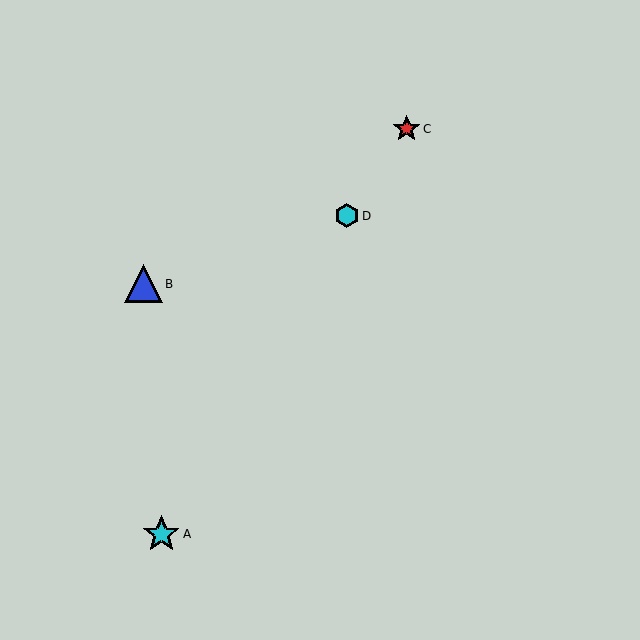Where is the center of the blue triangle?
The center of the blue triangle is at (143, 284).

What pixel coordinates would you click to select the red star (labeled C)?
Click at (407, 129) to select the red star C.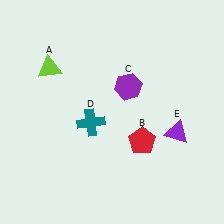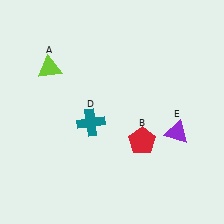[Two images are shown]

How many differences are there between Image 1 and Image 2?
There is 1 difference between the two images.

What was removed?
The purple hexagon (C) was removed in Image 2.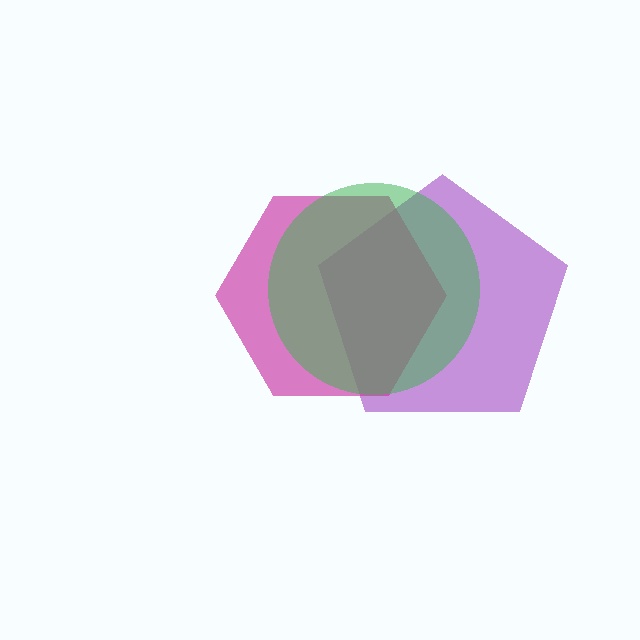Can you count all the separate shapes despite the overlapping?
Yes, there are 3 separate shapes.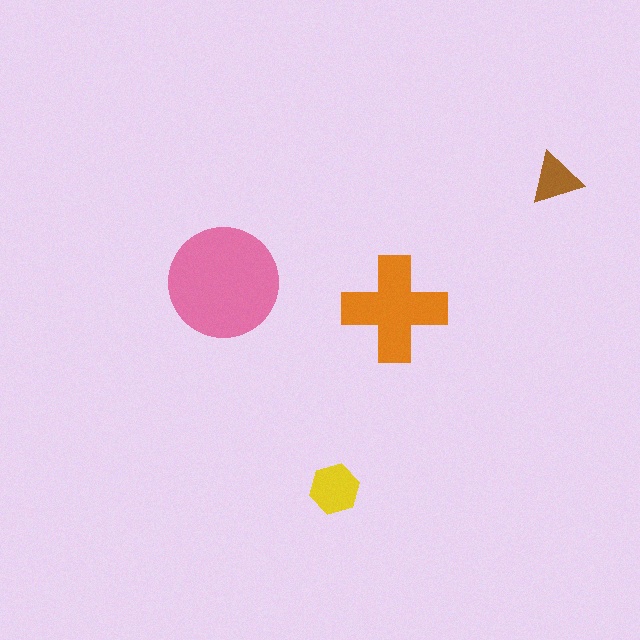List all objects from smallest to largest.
The brown triangle, the yellow hexagon, the orange cross, the pink circle.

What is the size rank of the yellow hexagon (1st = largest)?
3rd.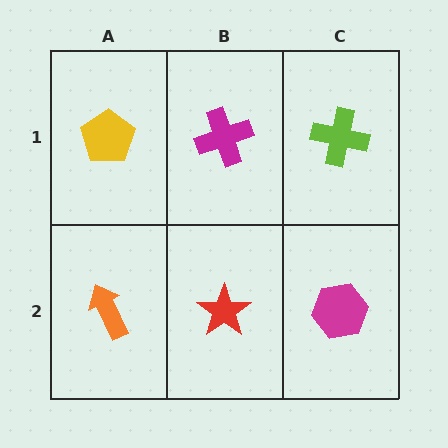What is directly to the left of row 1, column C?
A magenta cross.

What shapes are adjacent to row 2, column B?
A magenta cross (row 1, column B), an orange arrow (row 2, column A), a magenta hexagon (row 2, column C).